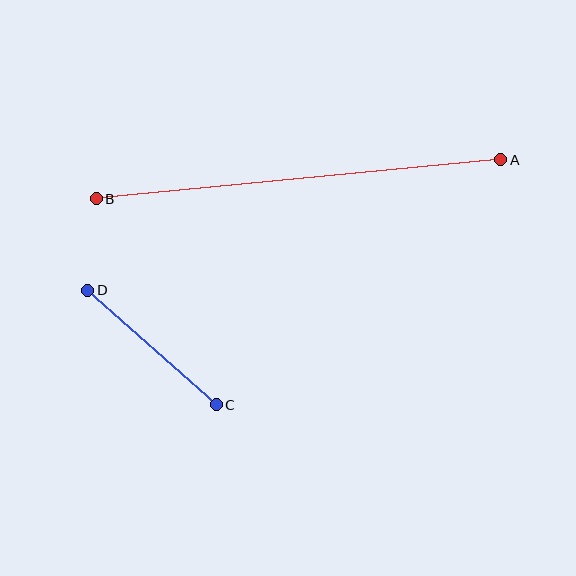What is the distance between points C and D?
The distance is approximately 172 pixels.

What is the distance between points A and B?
The distance is approximately 406 pixels.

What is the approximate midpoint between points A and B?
The midpoint is at approximately (299, 179) pixels.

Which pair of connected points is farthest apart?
Points A and B are farthest apart.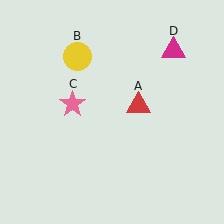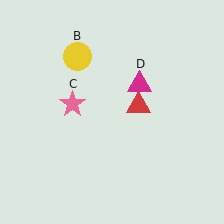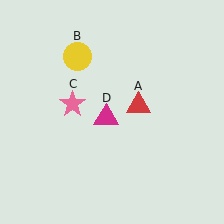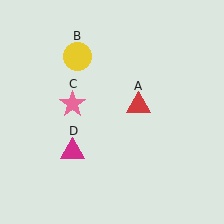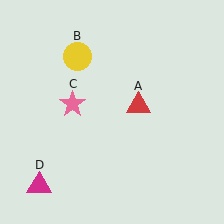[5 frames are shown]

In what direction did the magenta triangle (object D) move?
The magenta triangle (object D) moved down and to the left.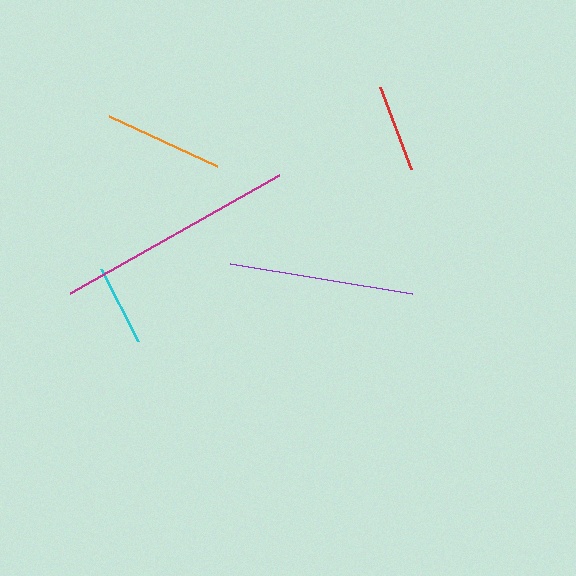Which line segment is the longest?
The magenta line is the longest at approximately 239 pixels.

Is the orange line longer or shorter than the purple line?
The purple line is longer than the orange line.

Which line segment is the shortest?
The cyan line is the shortest at approximately 81 pixels.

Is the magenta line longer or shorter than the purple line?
The magenta line is longer than the purple line.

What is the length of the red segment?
The red segment is approximately 88 pixels long.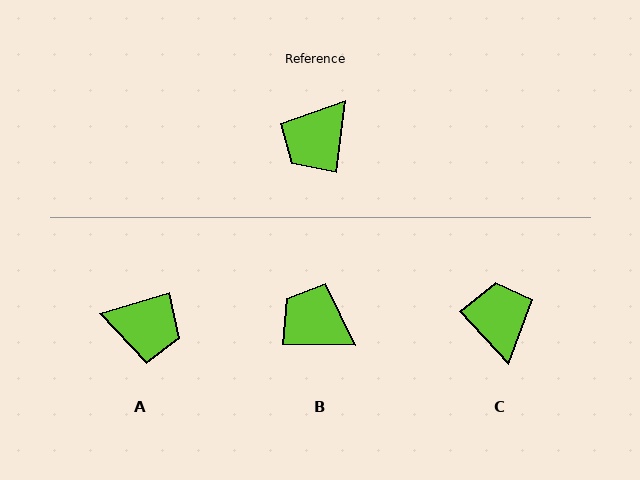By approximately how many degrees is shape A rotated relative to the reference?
Approximately 113 degrees counter-clockwise.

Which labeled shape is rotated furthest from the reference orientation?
C, about 130 degrees away.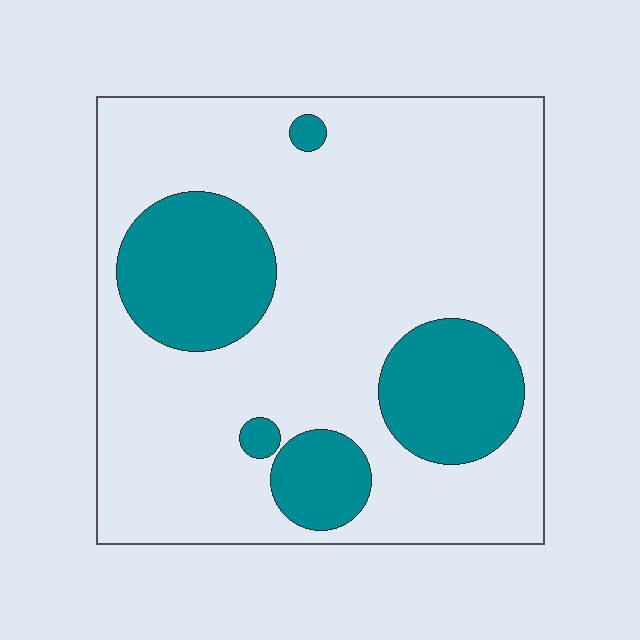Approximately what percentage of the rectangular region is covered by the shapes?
Approximately 25%.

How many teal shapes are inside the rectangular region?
5.